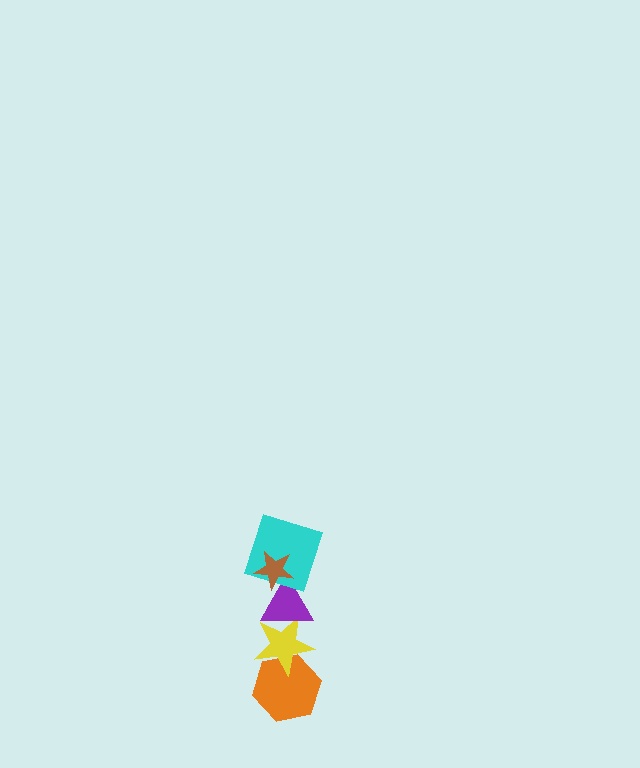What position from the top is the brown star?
The brown star is 1st from the top.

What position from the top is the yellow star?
The yellow star is 4th from the top.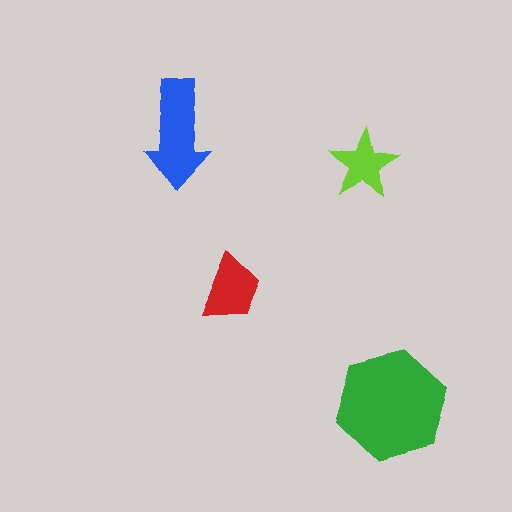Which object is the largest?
The green hexagon.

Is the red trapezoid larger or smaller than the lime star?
Larger.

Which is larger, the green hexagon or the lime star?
The green hexagon.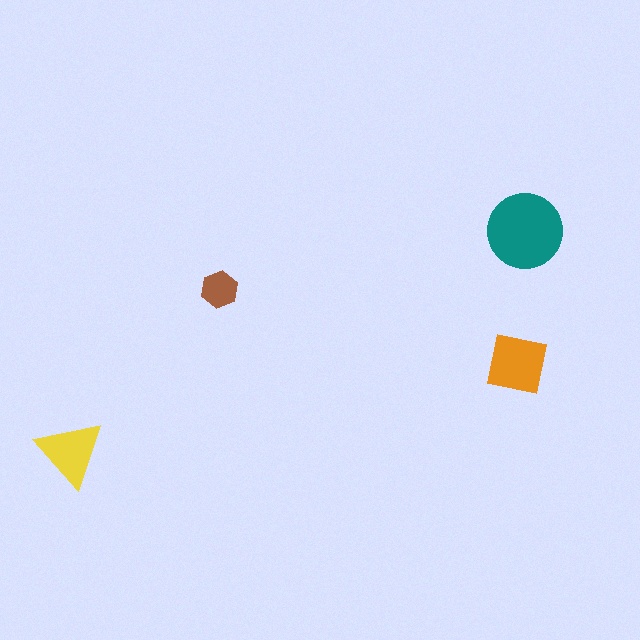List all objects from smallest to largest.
The brown hexagon, the yellow triangle, the orange square, the teal circle.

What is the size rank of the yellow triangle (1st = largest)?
3rd.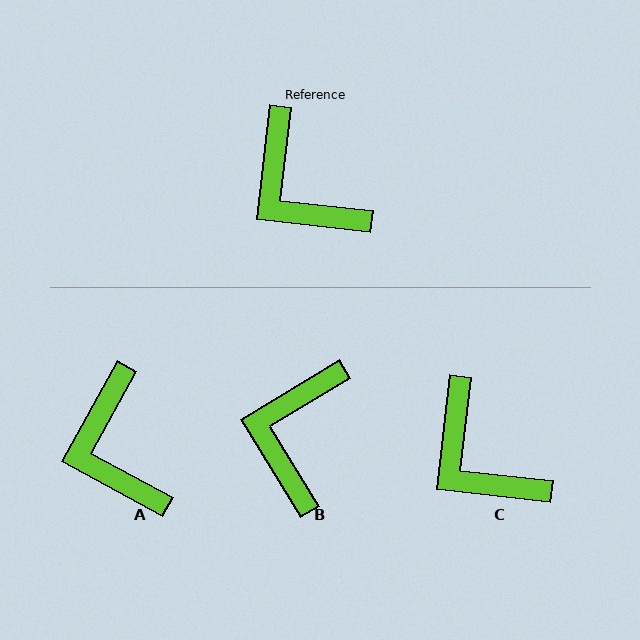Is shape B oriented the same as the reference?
No, it is off by about 52 degrees.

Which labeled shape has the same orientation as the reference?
C.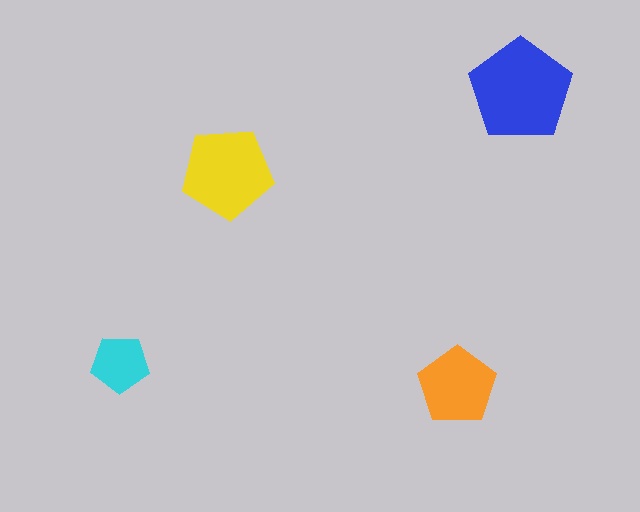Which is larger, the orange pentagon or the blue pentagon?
The blue one.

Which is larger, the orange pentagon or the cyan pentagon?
The orange one.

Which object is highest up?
The blue pentagon is topmost.